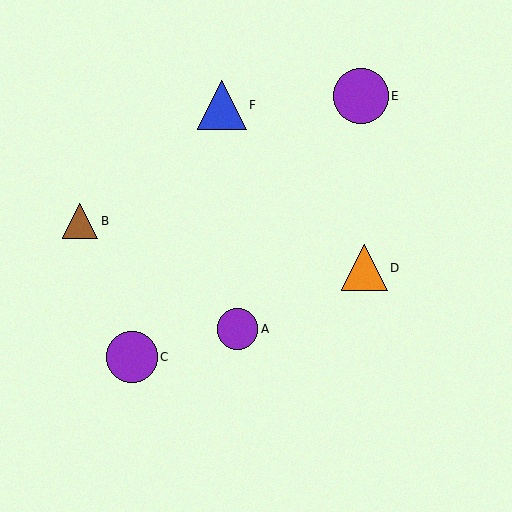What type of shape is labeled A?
Shape A is a purple circle.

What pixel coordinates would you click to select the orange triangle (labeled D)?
Click at (364, 268) to select the orange triangle D.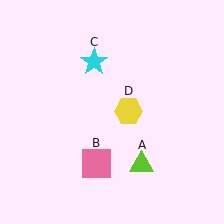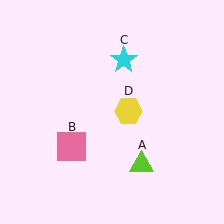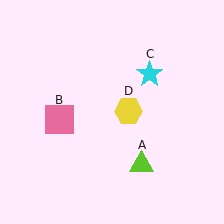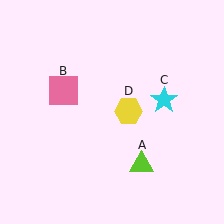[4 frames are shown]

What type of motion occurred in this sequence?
The pink square (object B), cyan star (object C) rotated clockwise around the center of the scene.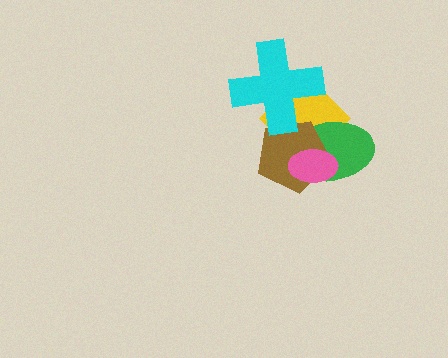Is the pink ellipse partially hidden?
No, no other shape covers it.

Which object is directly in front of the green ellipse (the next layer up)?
The brown pentagon is directly in front of the green ellipse.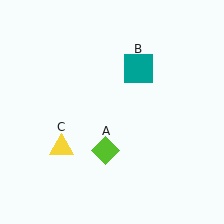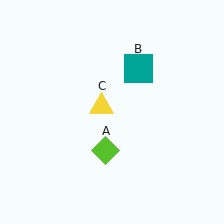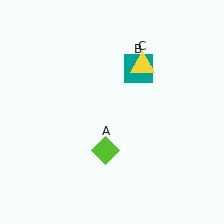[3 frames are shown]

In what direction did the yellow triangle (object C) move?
The yellow triangle (object C) moved up and to the right.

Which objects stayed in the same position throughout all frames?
Lime diamond (object A) and teal square (object B) remained stationary.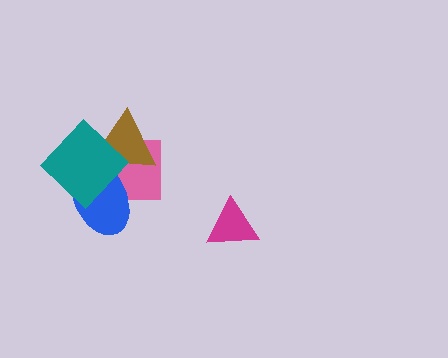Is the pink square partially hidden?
Yes, it is partially covered by another shape.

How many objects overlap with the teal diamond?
3 objects overlap with the teal diamond.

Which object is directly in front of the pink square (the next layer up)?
The brown triangle is directly in front of the pink square.